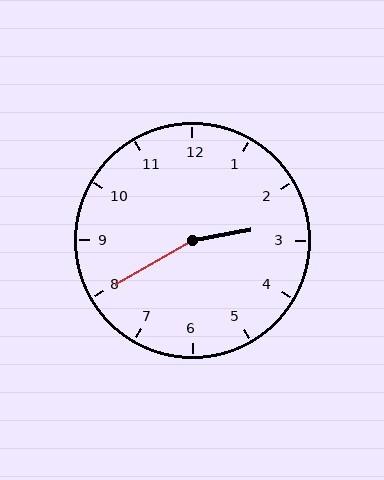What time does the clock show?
2:40.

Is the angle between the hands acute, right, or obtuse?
It is obtuse.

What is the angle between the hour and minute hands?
Approximately 160 degrees.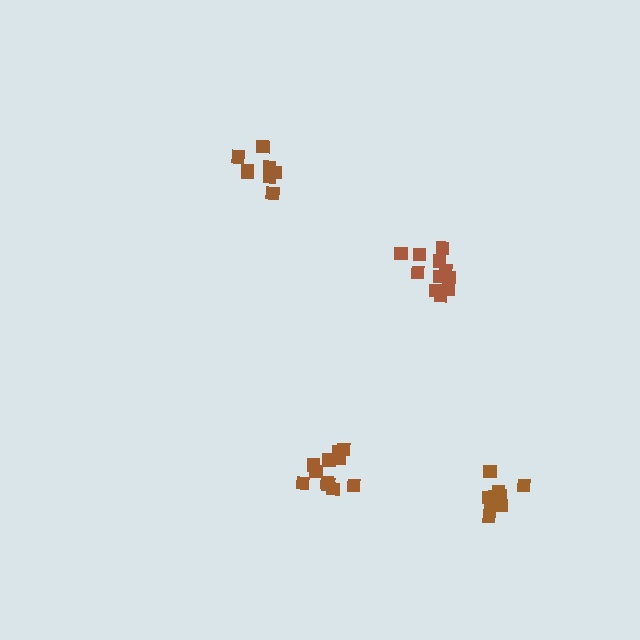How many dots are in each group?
Group 1: 11 dots, Group 2: 8 dots, Group 3: 11 dots, Group 4: 11 dots (41 total).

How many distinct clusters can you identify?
There are 4 distinct clusters.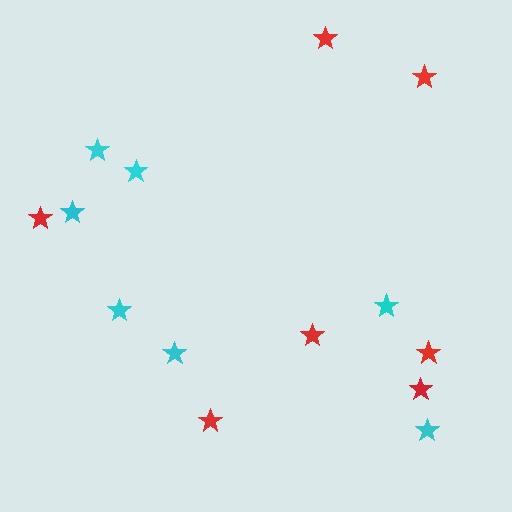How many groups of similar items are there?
There are 2 groups: one group of red stars (7) and one group of cyan stars (7).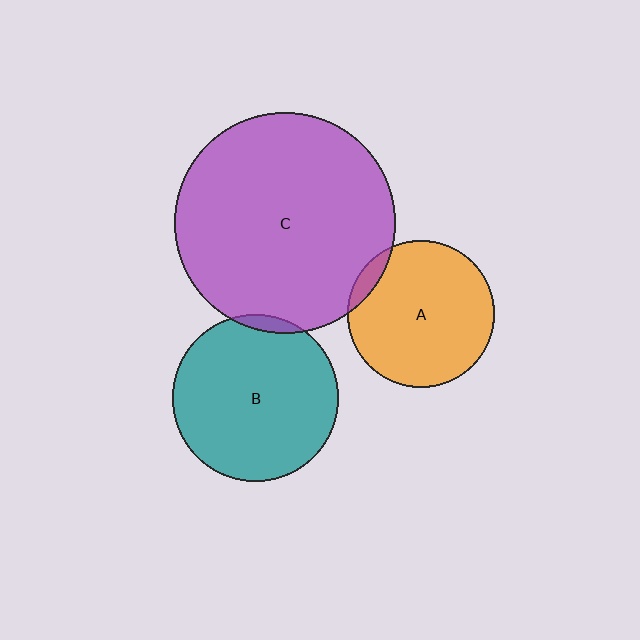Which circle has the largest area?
Circle C (purple).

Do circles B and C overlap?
Yes.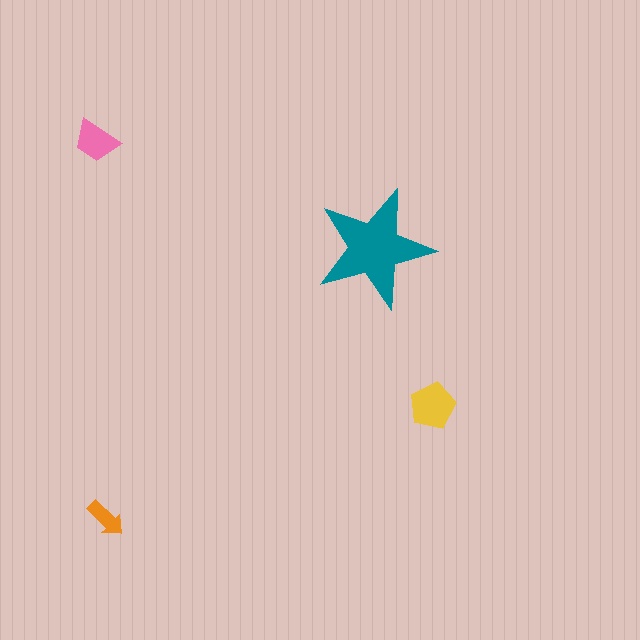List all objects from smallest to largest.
The orange arrow, the pink trapezoid, the yellow pentagon, the teal star.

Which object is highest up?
The pink trapezoid is topmost.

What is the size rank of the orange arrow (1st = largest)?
4th.